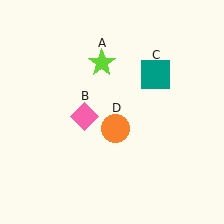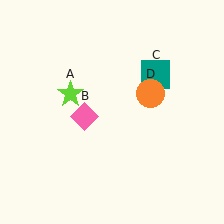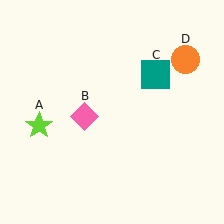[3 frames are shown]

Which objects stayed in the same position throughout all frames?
Pink diamond (object B) and teal square (object C) remained stationary.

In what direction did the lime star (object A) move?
The lime star (object A) moved down and to the left.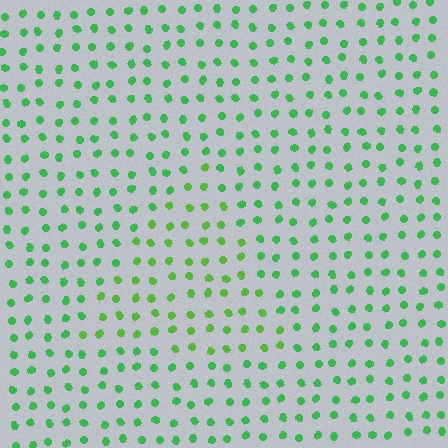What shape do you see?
I see a triangle.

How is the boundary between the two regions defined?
The boundary is defined purely by a slight shift in hue (about 26 degrees). Spacing, size, and orientation are identical on both sides.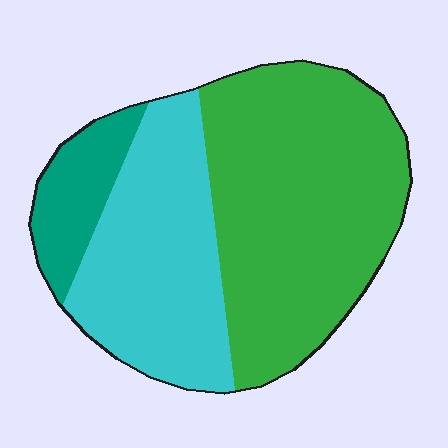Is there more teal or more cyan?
Cyan.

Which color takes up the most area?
Green, at roughly 55%.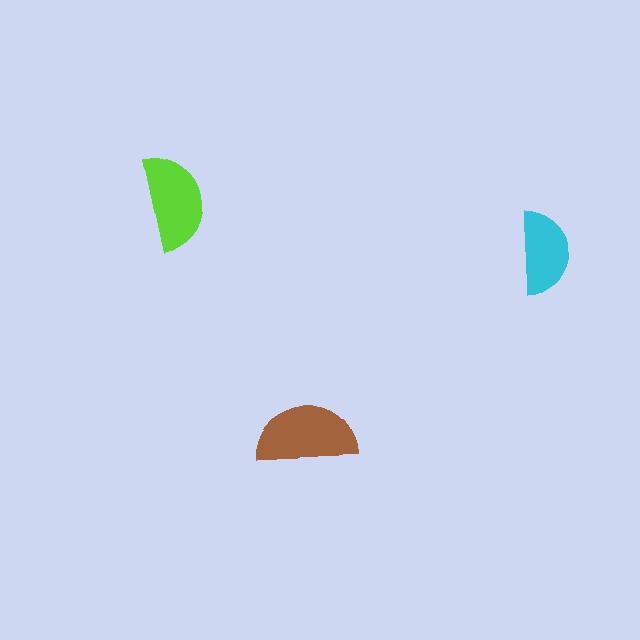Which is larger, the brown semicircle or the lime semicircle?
The brown one.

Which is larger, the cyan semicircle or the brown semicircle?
The brown one.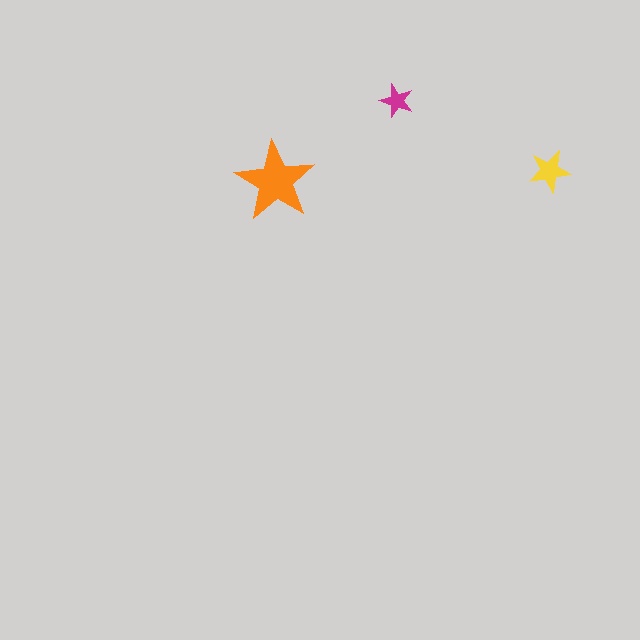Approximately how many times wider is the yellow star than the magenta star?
About 1.5 times wider.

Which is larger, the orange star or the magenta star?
The orange one.